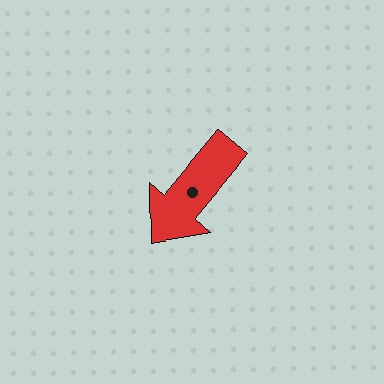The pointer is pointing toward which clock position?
Roughly 7 o'clock.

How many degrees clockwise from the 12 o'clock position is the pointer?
Approximately 220 degrees.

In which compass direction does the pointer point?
Southwest.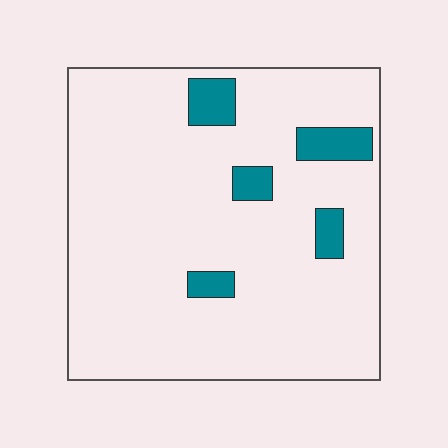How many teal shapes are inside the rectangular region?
5.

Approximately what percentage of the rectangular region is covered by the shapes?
Approximately 10%.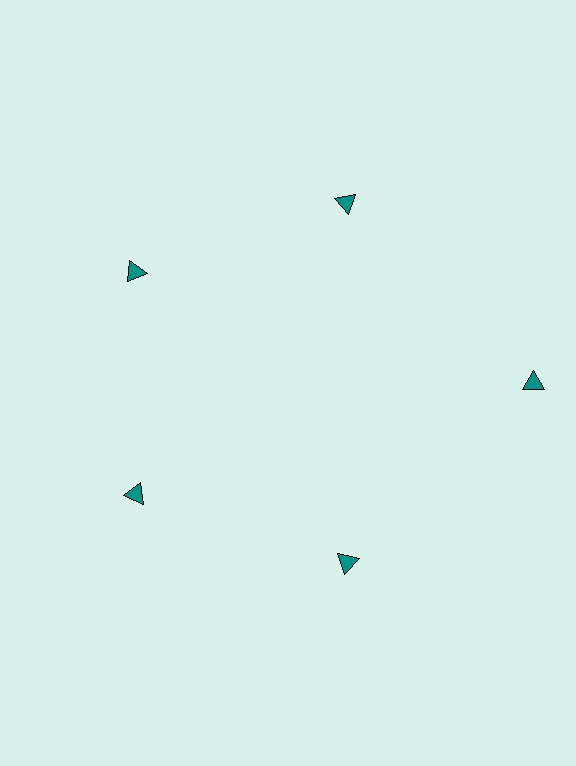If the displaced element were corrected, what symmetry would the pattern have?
It would have 5-fold rotational symmetry — the pattern would map onto itself every 72 degrees.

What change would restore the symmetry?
The symmetry would be restored by moving it inward, back onto the ring so that all 5 triangles sit at equal angles and equal distance from the center.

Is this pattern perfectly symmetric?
No. The 5 teal triangles are arranged in a ring, but one element near the 3 o'clock position is pushed outward from the center, breaking the 5-fold rotational symmetry.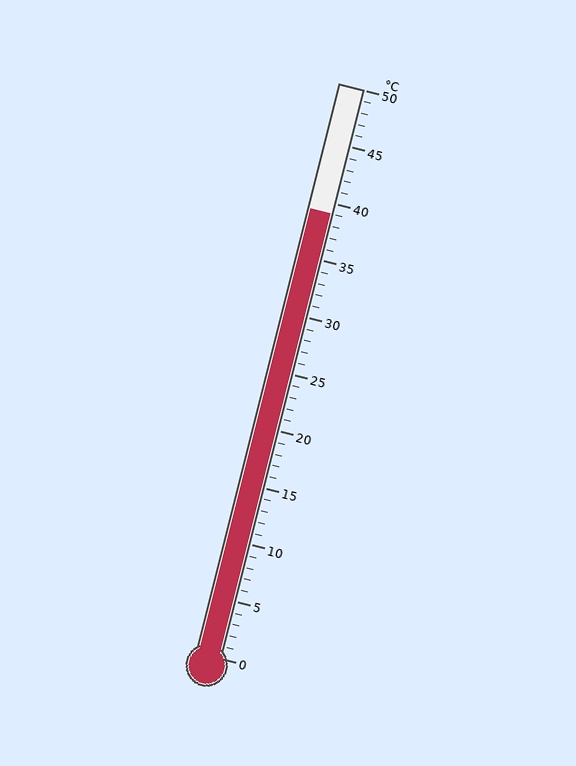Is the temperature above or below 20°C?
The temperature is above 20°C.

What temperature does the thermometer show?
The thermometer shows approximately 39°C.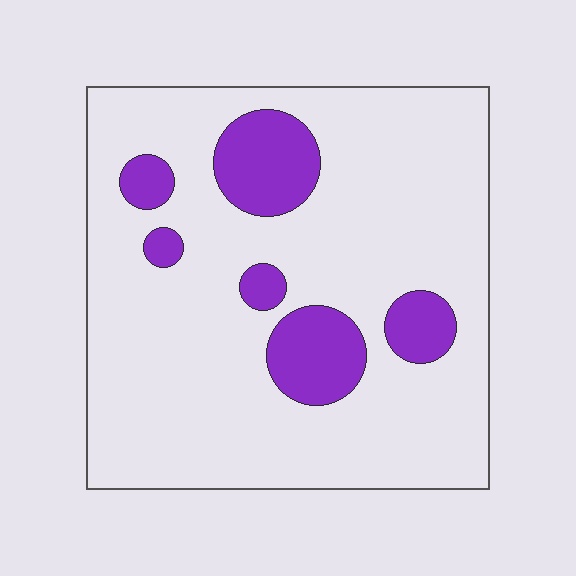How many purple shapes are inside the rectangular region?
6.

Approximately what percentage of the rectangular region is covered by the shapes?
Approximately 15%.